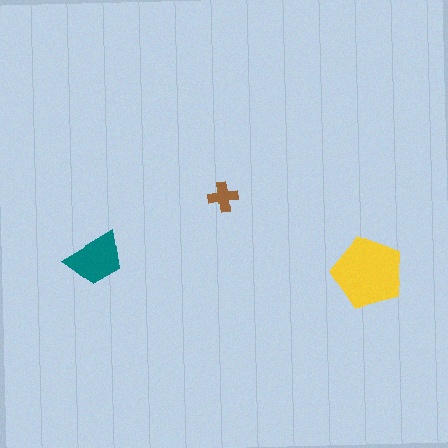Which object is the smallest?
The brown cross.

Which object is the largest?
The yellow pentagon.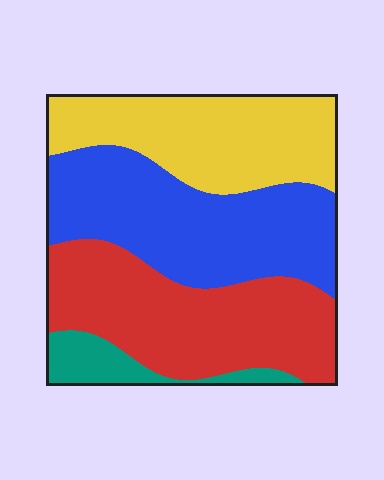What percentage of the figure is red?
Red takes up about one third (1/3) of the figure.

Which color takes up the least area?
Teal, at roughly 10%.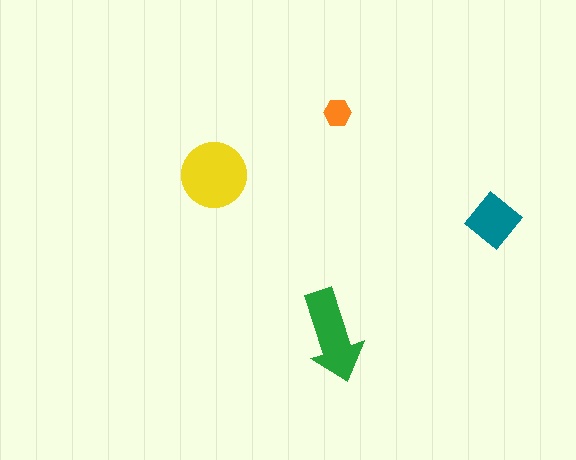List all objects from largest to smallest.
The yellow circle, the green arrow, the teal diamond, the orange hexagon.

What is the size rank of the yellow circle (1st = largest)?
1st.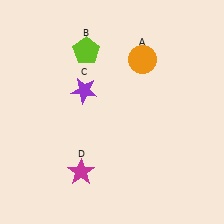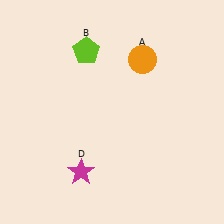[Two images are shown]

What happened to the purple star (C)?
The purple star (C) was removed in Image 2. It was in the top-left area of Image 1.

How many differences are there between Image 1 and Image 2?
There is 1 difference between the two images.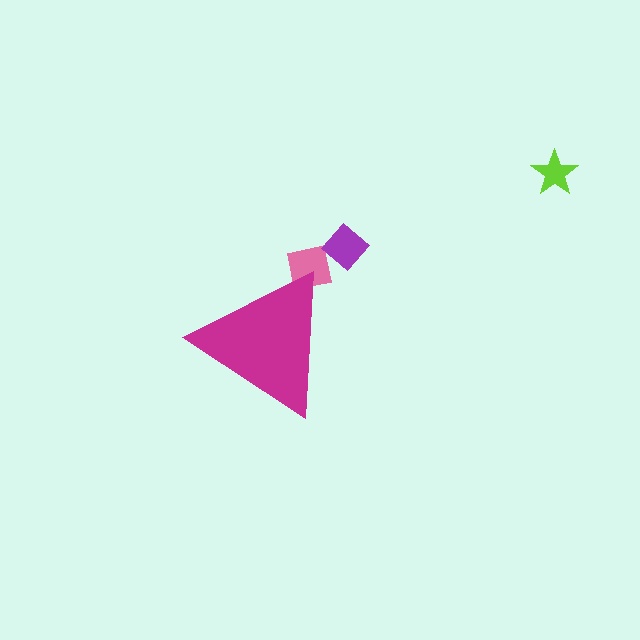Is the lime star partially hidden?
No, the lime star is fully visible.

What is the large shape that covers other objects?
A magenta triangle.